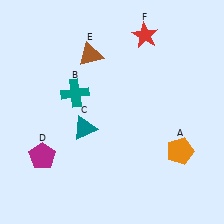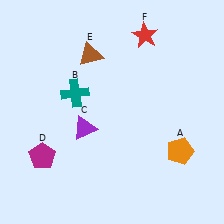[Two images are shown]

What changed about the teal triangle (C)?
In Image 1, C is teal. In Image 2, it changed to purple.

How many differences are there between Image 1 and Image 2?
There is 1 difference between the two images.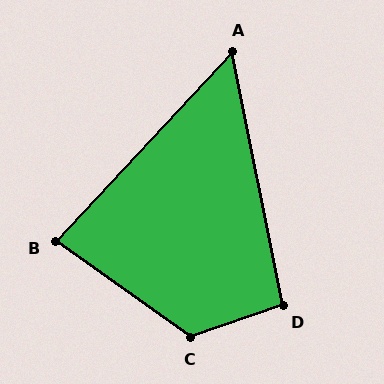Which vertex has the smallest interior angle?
A, at approximately 54 degrees.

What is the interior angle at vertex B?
Approximately 82 degrees (acute).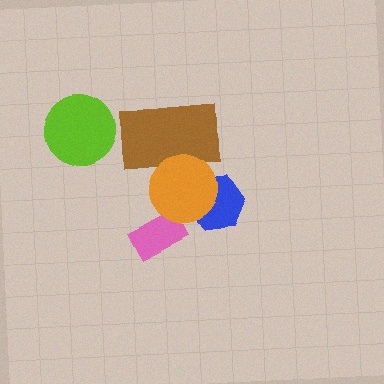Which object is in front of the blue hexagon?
The orange circle is in front of the blue hexagon.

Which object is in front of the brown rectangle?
The orange circle is in front of the brown rectangle.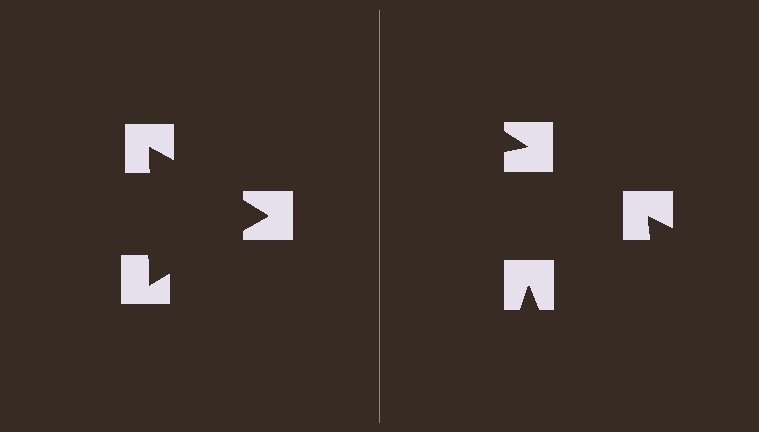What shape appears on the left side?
An illusory triangle.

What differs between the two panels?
The notched squares are positioned identically on both sides; only the wedge orientations differ. On the left they align to a triangle; on the right they are misaligned.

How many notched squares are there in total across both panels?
6 — 3 on each side.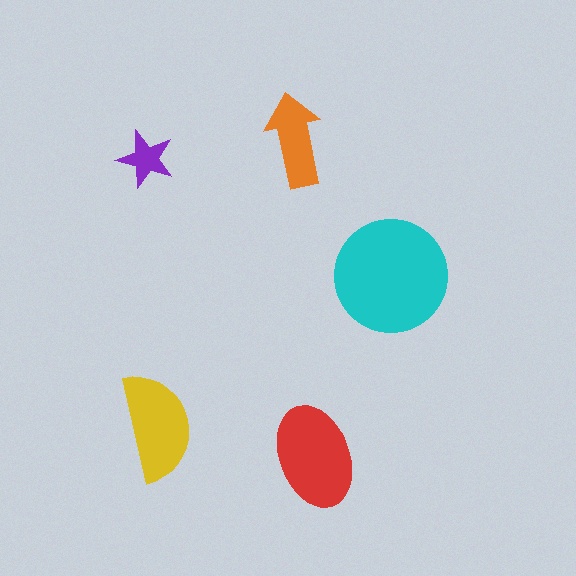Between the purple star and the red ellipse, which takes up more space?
The red ellipse.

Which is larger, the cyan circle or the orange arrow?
The cyan circle.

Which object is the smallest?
The purple star.